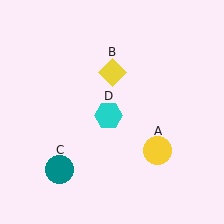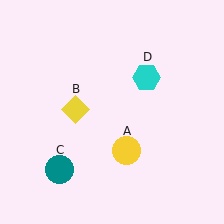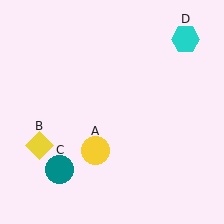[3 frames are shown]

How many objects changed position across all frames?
3 objects changed position: yellow circle (object A), yellow diamond (object B), cyan hexagon (object D).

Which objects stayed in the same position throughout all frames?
Teal circle (object C) remained stationary.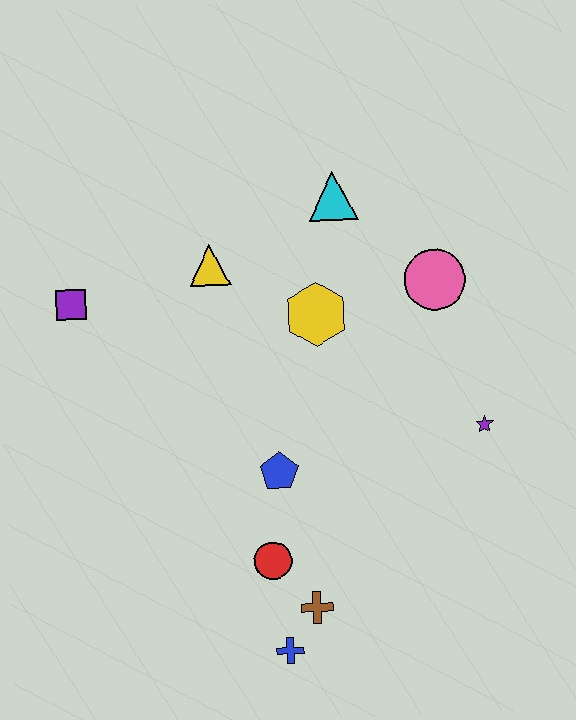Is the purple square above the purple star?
Yes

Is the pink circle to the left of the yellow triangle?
No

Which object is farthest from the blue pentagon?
The cyan triangle is farthest from the blue pentagon.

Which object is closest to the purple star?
The pink circle is closest to the purple star.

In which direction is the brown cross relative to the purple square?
The brown cross is below the purple square.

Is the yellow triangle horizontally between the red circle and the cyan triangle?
No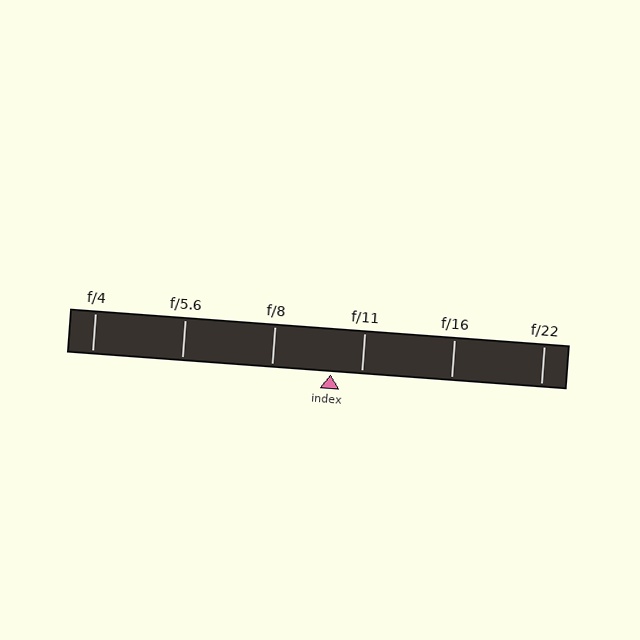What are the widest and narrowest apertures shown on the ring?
The widest aperture shown is f/4 and the narrowest is f/22.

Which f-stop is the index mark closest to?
The index mark is closest to f/11.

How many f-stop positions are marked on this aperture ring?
There are 6 f-stop positions marked.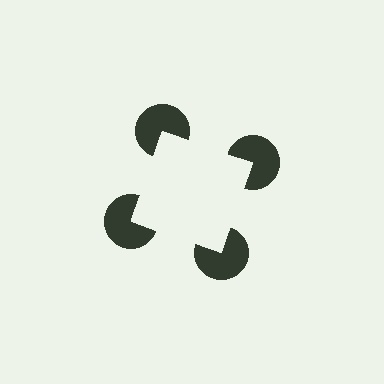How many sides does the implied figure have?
4 sides.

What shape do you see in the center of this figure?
An illusory square — its edges are inferred from the aligned wedge cuts in the pac-man discs, not physically drawn.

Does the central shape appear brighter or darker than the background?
It typically appears slightly brighter than the background, even though no actual brightness change is drawn.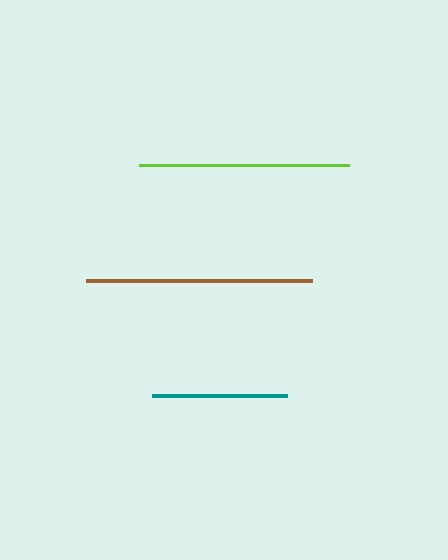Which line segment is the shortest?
The teal line is the shortest at approximately 135 pixels.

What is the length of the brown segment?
The brown segment is approximately 226 pixels long.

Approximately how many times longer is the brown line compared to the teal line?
The brown line is approximately 1.7 times the length of the teal line.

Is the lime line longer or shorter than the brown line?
The brown line is longer than the lime line.